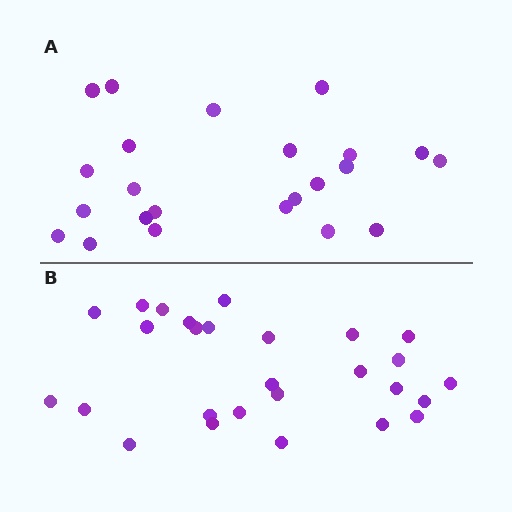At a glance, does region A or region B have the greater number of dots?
Region B (the bottom region) has more dots.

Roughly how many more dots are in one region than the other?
Region B has about 4 more dots than region A.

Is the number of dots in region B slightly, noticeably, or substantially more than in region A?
Region B has only slightly more — the two regions are fairly close. The ratio is roughly 1.2 to 1.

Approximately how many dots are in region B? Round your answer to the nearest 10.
About 30 dots. (The exact count is 27, which rounds to 30.)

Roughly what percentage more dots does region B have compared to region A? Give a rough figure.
About 15% more.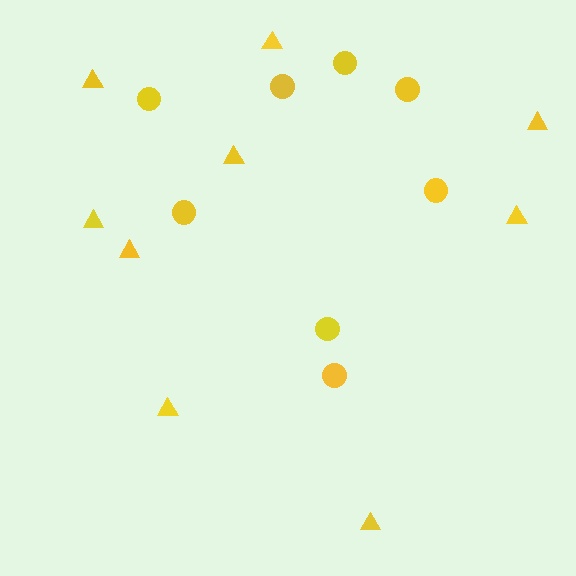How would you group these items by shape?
There are 2 groups: one group of triangles (9) and one group of circles (8).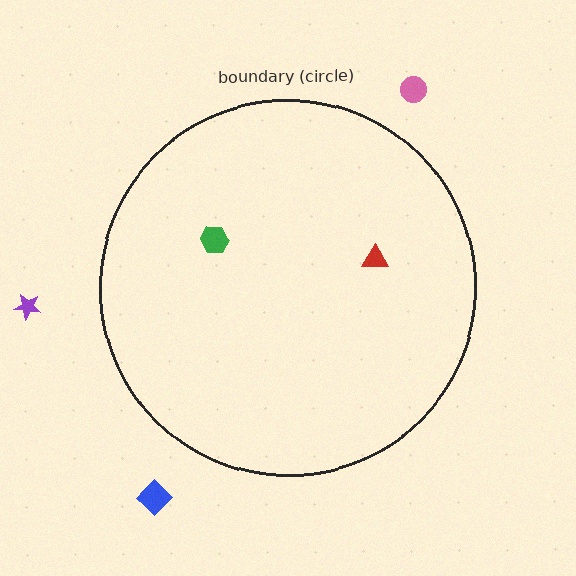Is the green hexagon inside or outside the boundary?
Inside.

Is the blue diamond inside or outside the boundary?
Outside.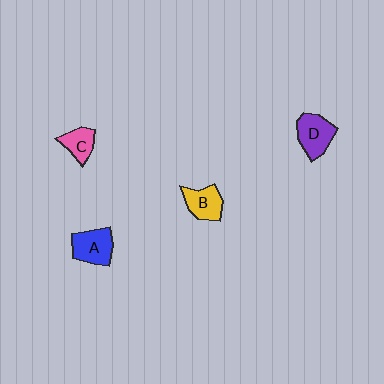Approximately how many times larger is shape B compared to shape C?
Approximately 1.3 times.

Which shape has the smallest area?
Shape C (pink).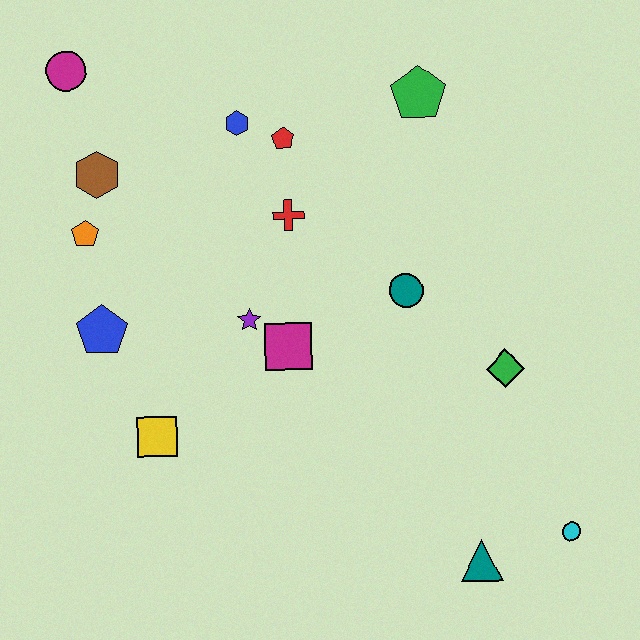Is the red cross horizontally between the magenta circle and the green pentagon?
Yes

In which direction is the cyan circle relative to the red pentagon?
The cyan circle is below the red pentagon.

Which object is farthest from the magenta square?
The magenta circle is farthest from the magenta square.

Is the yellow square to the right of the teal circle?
No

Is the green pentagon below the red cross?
No